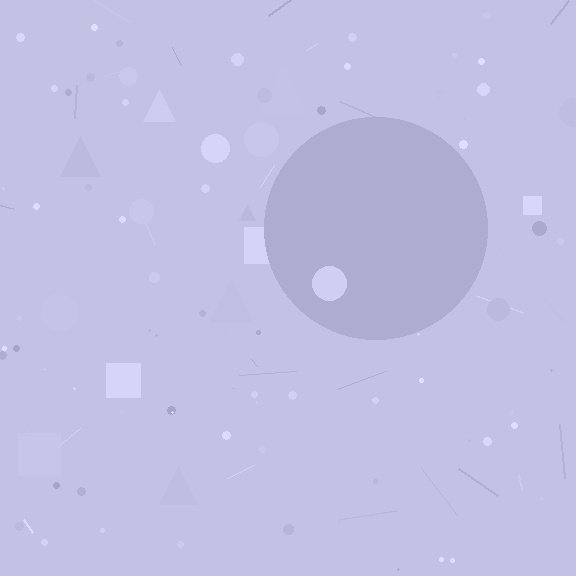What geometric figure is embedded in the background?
A circle is embedded in the background.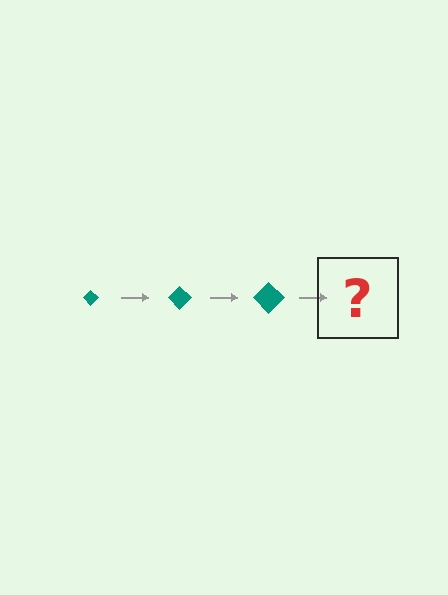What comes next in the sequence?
The next element should be a teal diamond, larger than the previous one.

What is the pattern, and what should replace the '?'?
The pattern is that the diamond gets progressively larger each step. The '?' should be a teal diamond, larger than the previous one.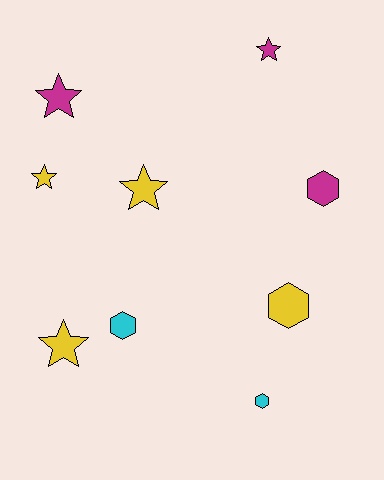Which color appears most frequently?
Yellow, with 4 objects.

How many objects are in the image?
There are 9 objects.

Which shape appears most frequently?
Star, with 5 objects.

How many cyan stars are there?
There are no cyan stars.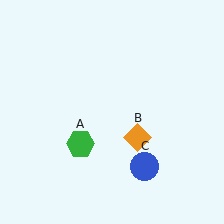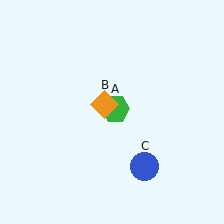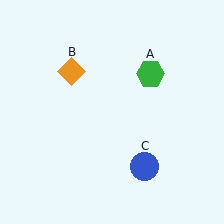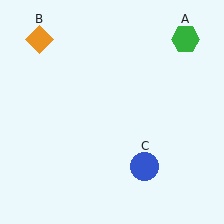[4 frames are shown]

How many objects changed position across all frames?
2 objects changed position: green hexagon (object A), orange diamond (object B).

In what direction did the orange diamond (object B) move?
The orange diamond (object B) moved up and to the left.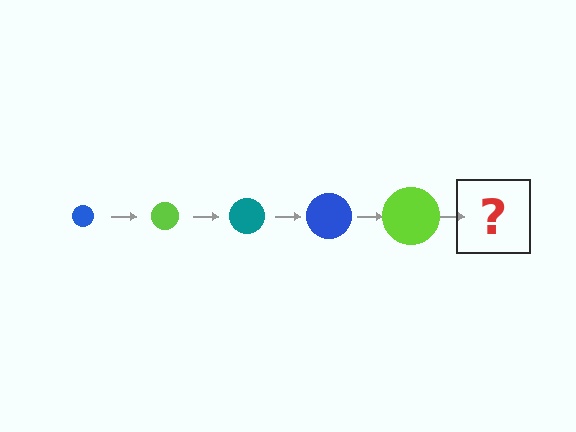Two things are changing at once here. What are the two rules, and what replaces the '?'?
The two rules are that the circle grows larger each step and the color cycles through blue, lime, and teal. The '?' should be a teal circle, larger than the previous one.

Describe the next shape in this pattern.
It should be a teal circle, larger than the previous one.